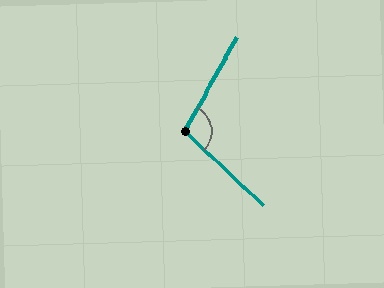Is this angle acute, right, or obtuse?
It is obtuse.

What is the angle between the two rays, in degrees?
Approximately 104 degrees.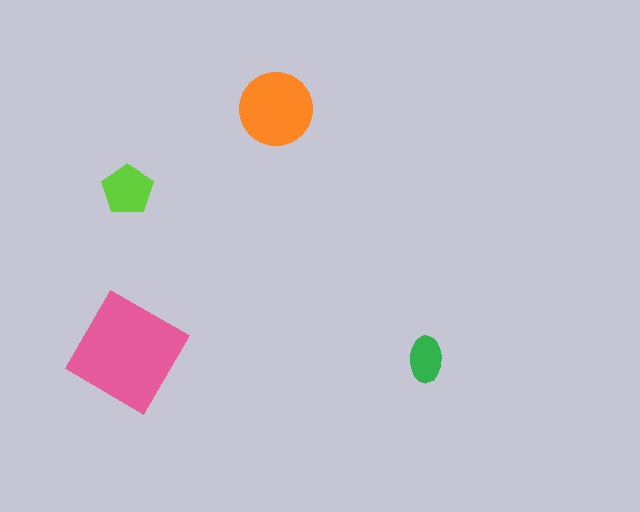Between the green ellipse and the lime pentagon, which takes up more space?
The lime pentagon.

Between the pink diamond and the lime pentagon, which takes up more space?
The pink diamond.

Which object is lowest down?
The green ellipse is bottommost.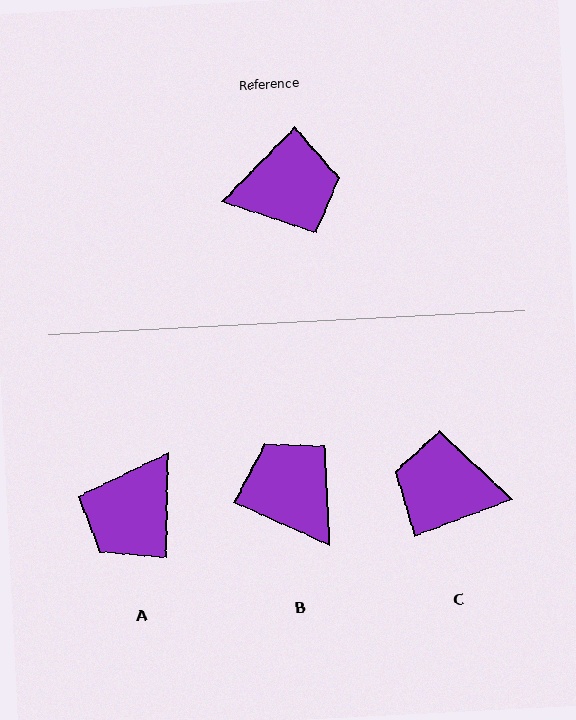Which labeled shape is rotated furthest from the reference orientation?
C, about 155 degrees away.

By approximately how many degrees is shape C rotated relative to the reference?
Approximately 155 degrees counter-clockwise.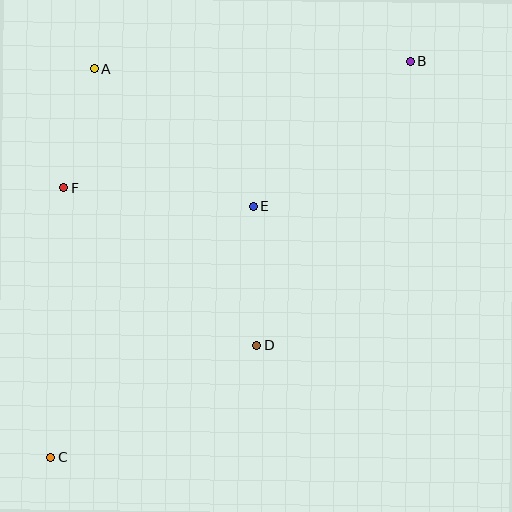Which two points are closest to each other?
Points A and F are closest to each other.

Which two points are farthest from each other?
Points B and C are farthest from each other.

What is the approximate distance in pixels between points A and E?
The distance between A and E is approximately 210 pixels.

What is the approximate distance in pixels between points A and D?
The distance between A and D is approximately 321 pixels.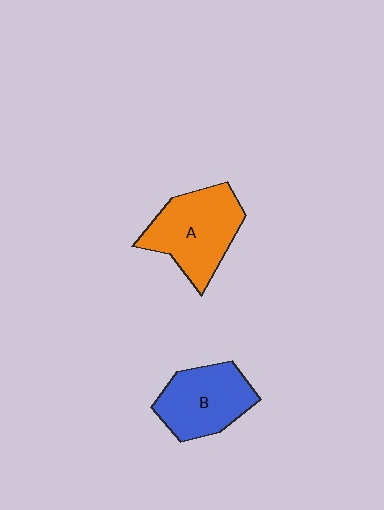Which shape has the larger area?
Shape A (orange).